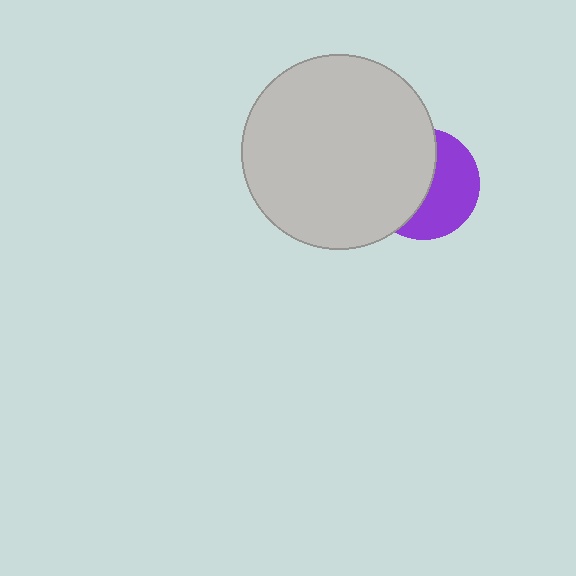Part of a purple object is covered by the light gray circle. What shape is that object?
It is a circle.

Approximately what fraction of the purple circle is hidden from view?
Roughly 52% of the purple circle is hidden behind the light gray circle.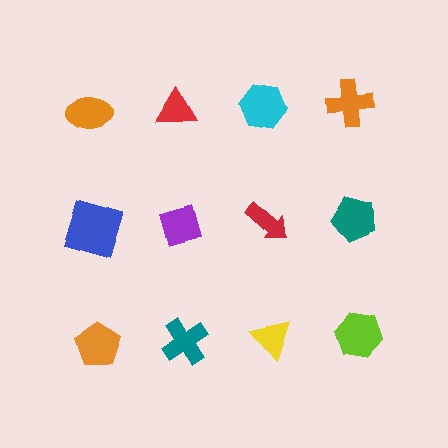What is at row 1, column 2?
A red triangle.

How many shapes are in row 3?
4 shapes.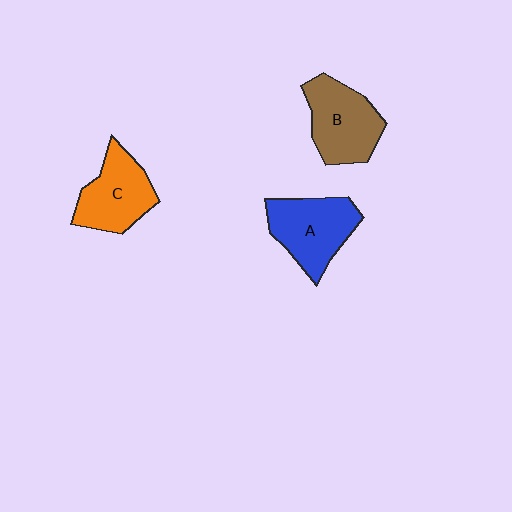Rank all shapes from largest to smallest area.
From largest to smallest: A (blue), B (brown), C (orange).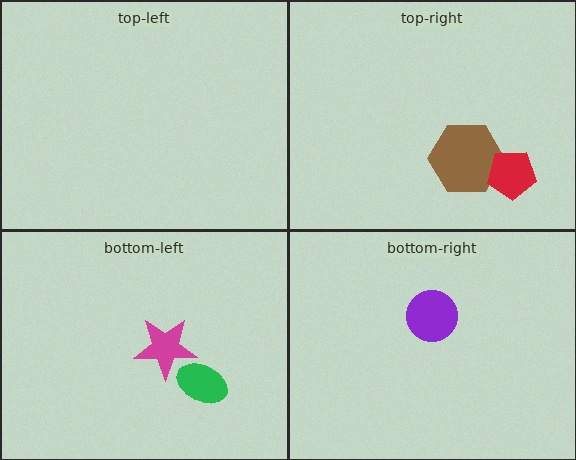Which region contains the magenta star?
The bottom-left region.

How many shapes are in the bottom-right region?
1.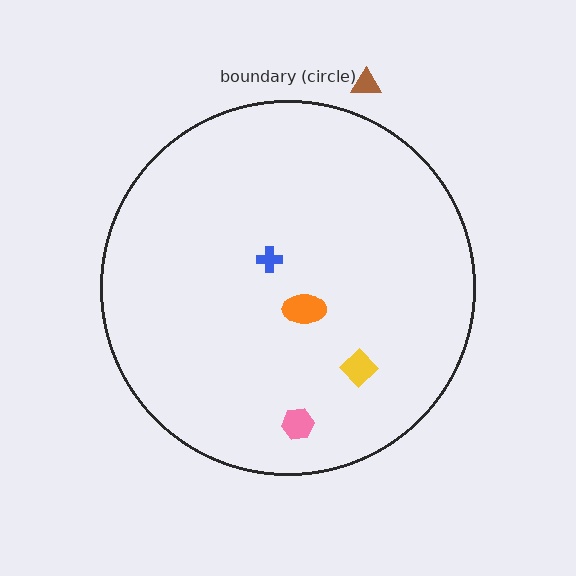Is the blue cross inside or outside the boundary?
Inside.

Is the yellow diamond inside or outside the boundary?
Inside.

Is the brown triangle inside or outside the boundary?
Outside.